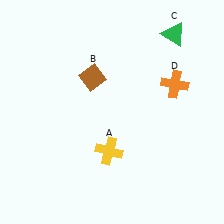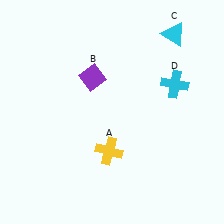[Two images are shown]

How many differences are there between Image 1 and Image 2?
There are 3 differences between the two images.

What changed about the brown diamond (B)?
In Image 1, B is brown. In Image 2, it changed to purple.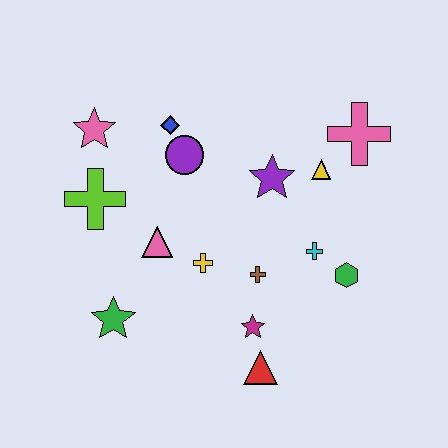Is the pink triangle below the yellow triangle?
Yes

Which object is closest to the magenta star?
The red triangle is closest to the magenta star.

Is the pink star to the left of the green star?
Yes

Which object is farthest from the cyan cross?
The pink star is farthest from the cyan cross.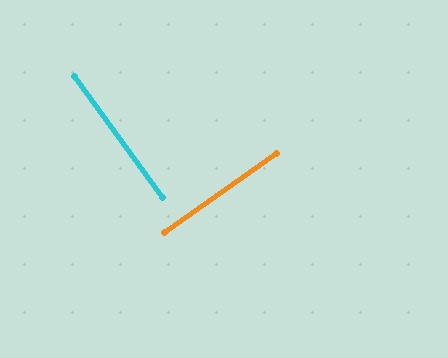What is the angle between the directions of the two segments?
Approximately 90 degrees.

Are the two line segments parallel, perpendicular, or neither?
Perpendicular — they meet at approximately 90°.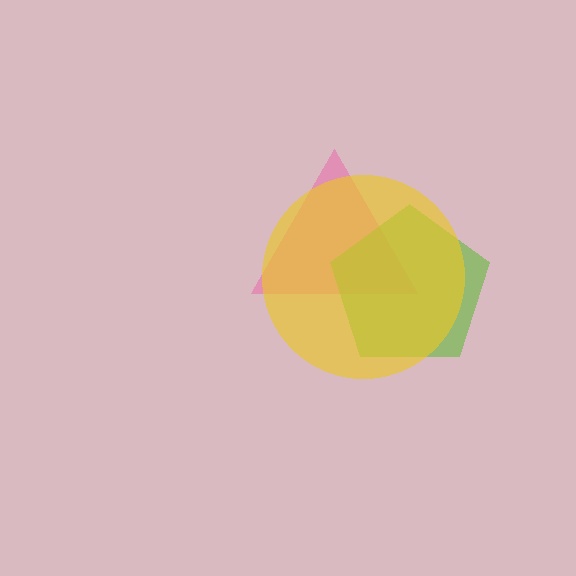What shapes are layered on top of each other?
The layered shapes are: a pink triangle, a lime pentagon, a yellow circle.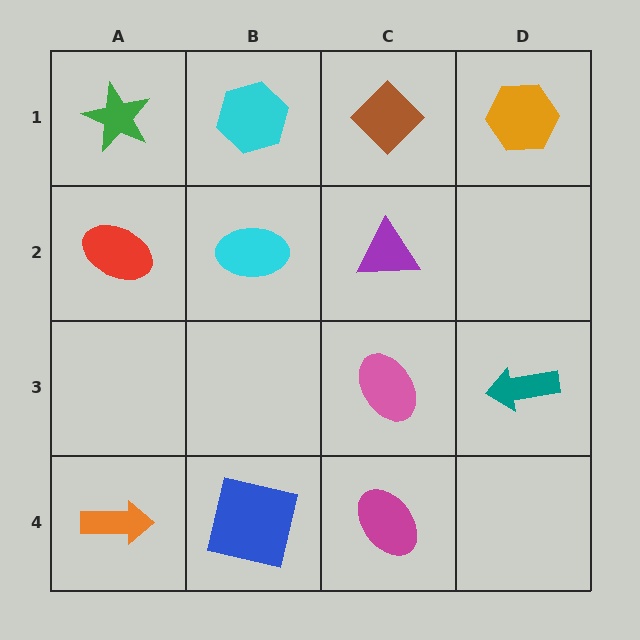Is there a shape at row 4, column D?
No, that cell is empty.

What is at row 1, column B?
A cyan hexagon.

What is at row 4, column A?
An orange arrow.